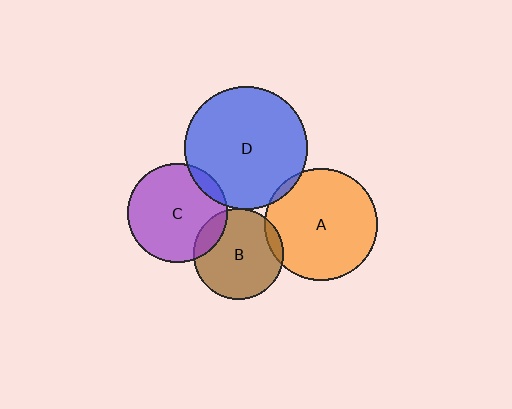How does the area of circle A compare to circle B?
Approximately 1.5 times.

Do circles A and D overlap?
Yes.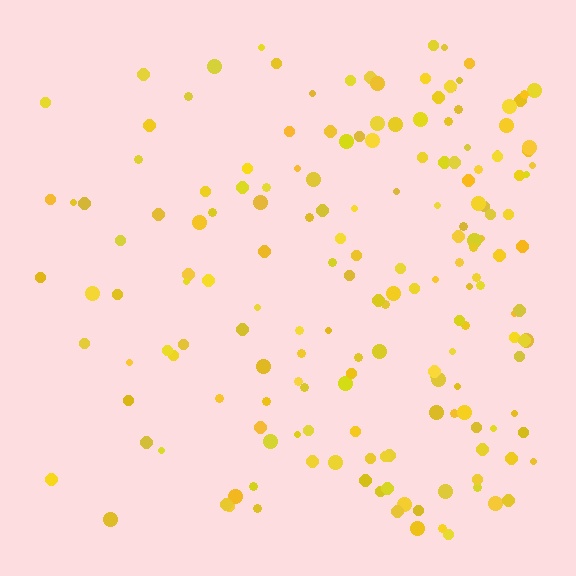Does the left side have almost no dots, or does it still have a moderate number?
Still a moderate number, just noticeably fewer than the right.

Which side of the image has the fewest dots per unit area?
The left.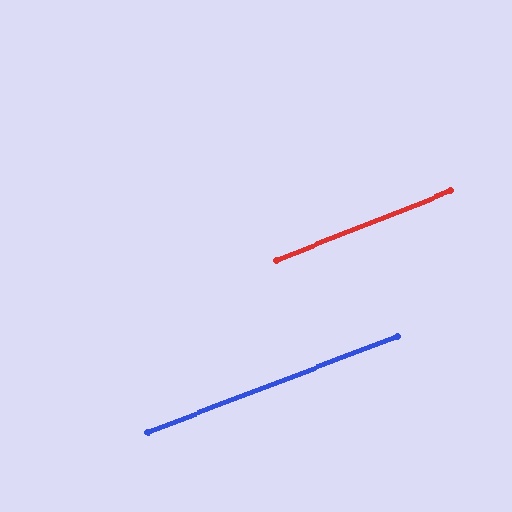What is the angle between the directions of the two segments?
Approximately 1 degree.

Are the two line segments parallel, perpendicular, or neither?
Parallel — their directions differ by only 0.6°.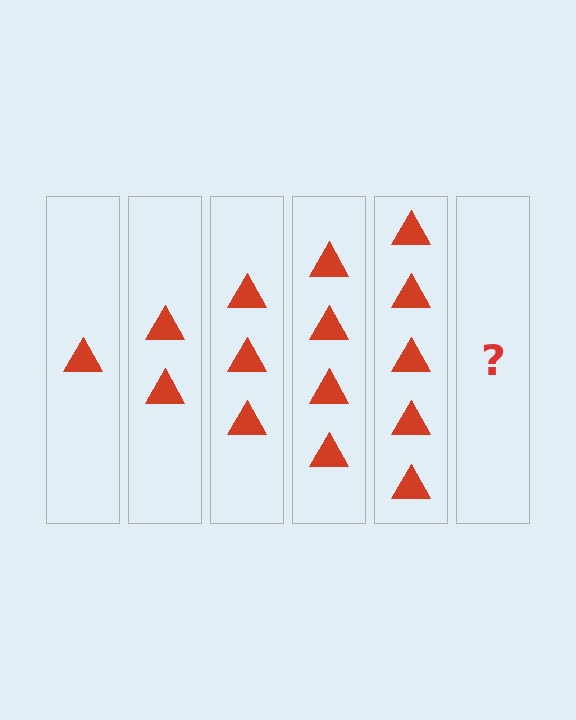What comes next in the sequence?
The next element should be 6 triangles.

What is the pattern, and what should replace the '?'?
The pattern is that each step adds one more triangle. The '?' should be 6 triangles.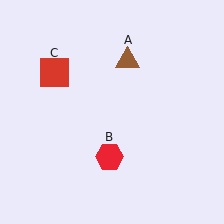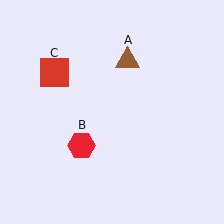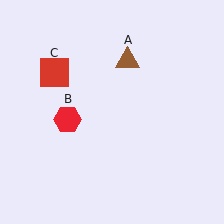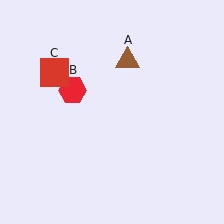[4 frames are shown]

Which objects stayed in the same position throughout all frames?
Brown triangle (object A) and red square (object C) remained stationary.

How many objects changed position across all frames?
1 object changed position: red hexagon (object B).